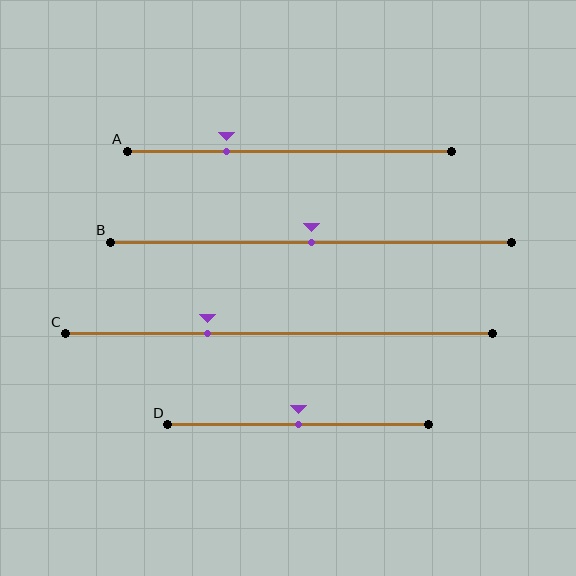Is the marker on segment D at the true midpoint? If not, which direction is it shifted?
Yes, the marker on segment D is at the true midpoint.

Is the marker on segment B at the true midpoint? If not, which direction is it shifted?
Yes, the marker on segment B is at the true midpoint.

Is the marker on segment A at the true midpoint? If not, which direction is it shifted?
No, the marker on segment A is shifted to the left by about 19% of the segment length.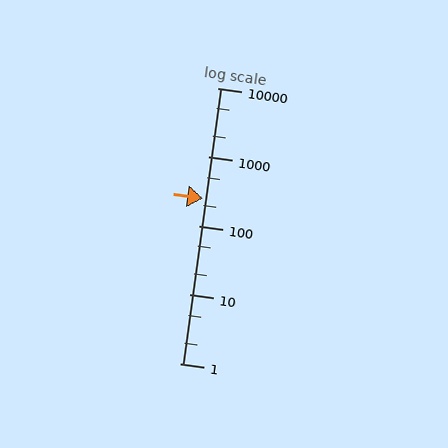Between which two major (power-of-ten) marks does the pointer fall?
The pointer is between 100 and 1000.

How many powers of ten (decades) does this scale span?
The scale spans 4 decades, from 1 to 10000.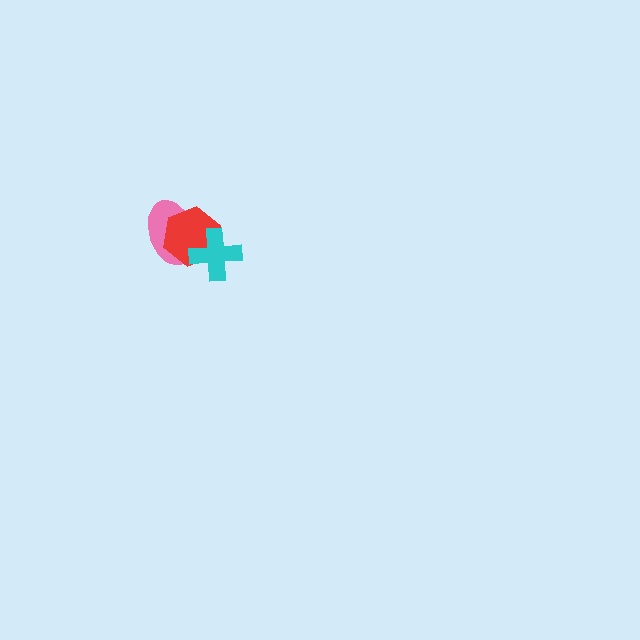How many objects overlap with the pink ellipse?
2 objects overlap with the pink ellipse.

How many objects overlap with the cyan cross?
2 objects overlap with the cyan cross.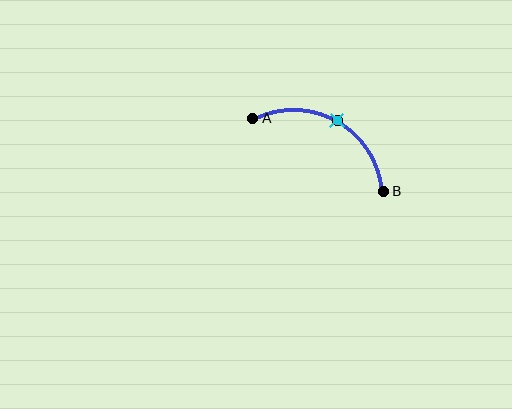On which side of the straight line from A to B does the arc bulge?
The arc bulges above the straight line connecting A and B.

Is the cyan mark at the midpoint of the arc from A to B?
Yes. The cyan mark lies on the arc at equal arc-length from both A and B — it is the arc midpoint.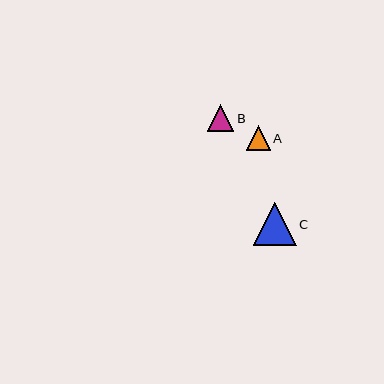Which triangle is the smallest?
Triangle A is the smallest with a size of approximately 24 pixels.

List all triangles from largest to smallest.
From largest to smallest: C, B, A.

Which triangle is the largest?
Triangle C is the largest with a size of approximately 43 pixels.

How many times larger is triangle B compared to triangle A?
Triangle B is approximately 1.1 times the size of triangle A.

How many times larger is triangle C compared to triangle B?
Triangle C is approximately 1.6 times the size of triangle B.